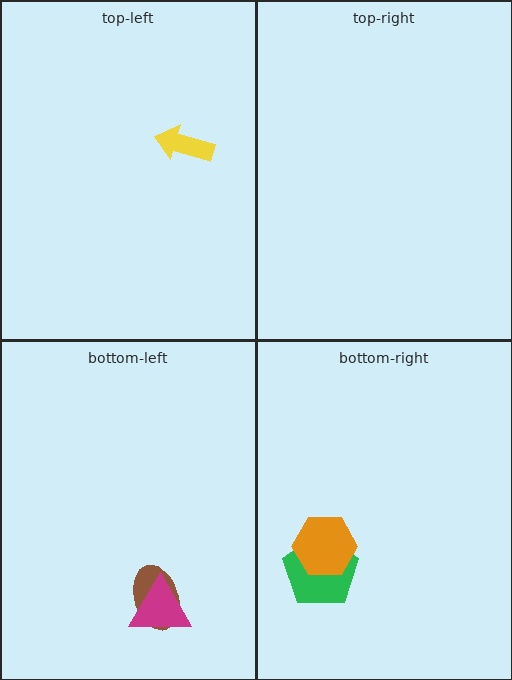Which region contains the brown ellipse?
The bottom-left region.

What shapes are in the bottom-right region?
The green pentagon, the orange hexagon.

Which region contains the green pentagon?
The bottom-right region.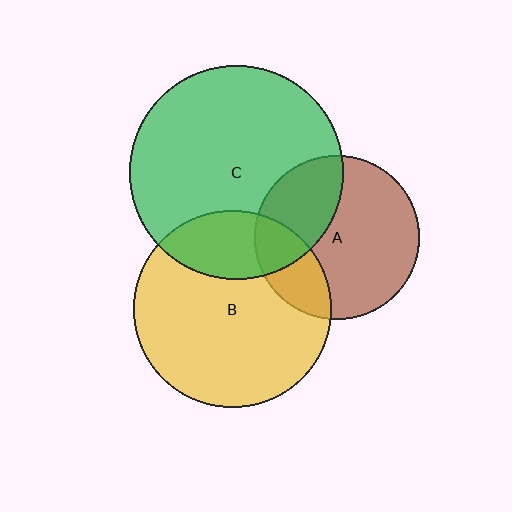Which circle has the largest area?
Circle C (green).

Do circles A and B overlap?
Yes.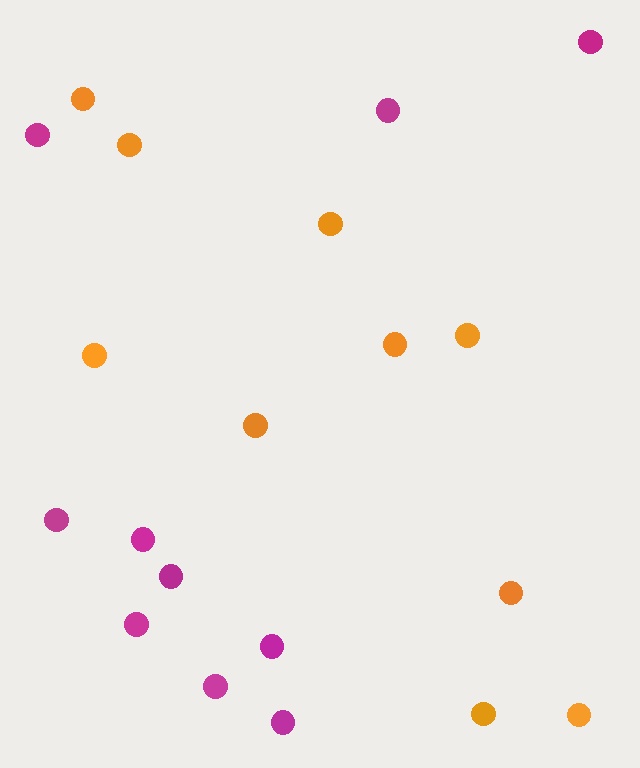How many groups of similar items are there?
There are 2 groups: one group of magenta circles (10) and one group of orange circles (10).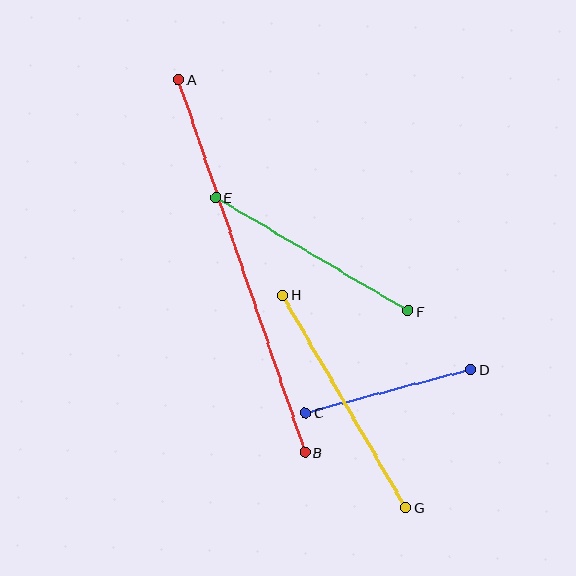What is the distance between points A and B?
The distance is approximately 393 pixels.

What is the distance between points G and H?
The distance is approximately 246 pixels.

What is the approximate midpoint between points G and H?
The midpoint is at approximately (344, 401) pixels.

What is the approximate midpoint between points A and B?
The midpoint is at approximately (242, 266) pixels.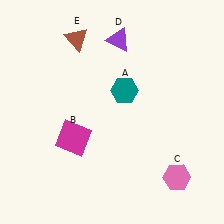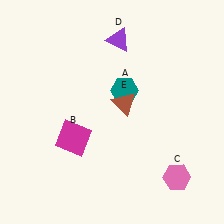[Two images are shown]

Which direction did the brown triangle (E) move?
The brown triangle (E) moved down.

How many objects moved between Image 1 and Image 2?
1 object moved between the two images.